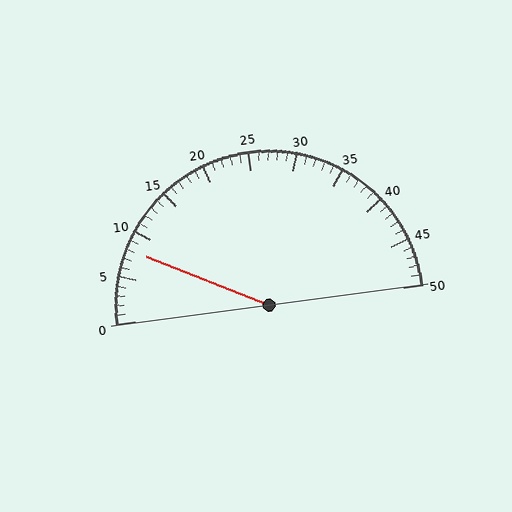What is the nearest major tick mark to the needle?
The nearest major tick mark is 10.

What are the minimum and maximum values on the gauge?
The gauge ranges from 0 to 50.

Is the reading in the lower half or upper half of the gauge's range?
The reading is in the lower half of the range (0 to 50).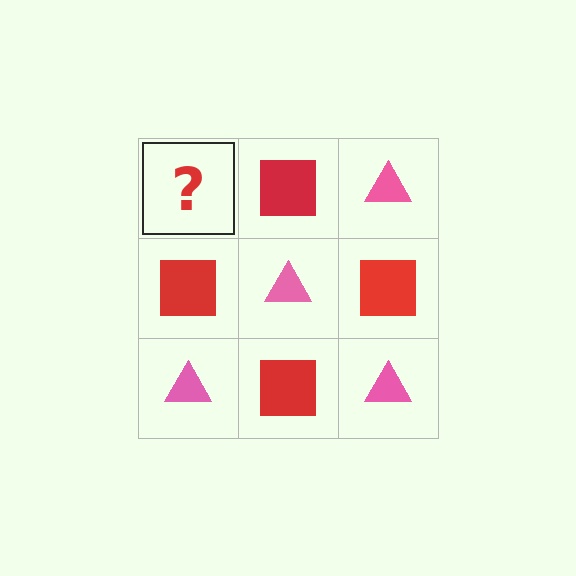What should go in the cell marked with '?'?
The missing cell should contain a pink triangle.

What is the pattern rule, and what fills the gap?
The rule is that it alternates pink triangle and red square in a checkerboard pattern. The gap should be filled with a pink triangle.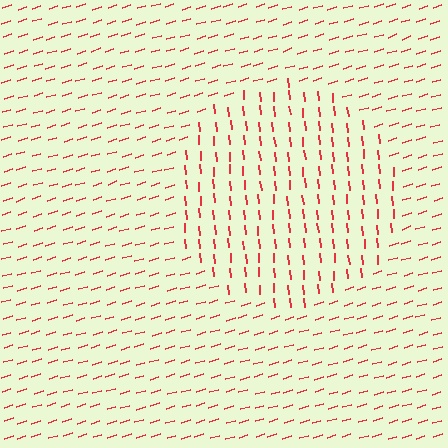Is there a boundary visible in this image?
Yes, there is a texture boundary formed by a change in line orientation.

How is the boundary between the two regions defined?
The boundary is defined purely by a change in line orientation (approximately 78 degrees difference). All lines are the same color and thickness.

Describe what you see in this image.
The image is filled with small red line segments. A circle region in the image has lines oriented differently from the surrounding lines, creating a visible texture boundary.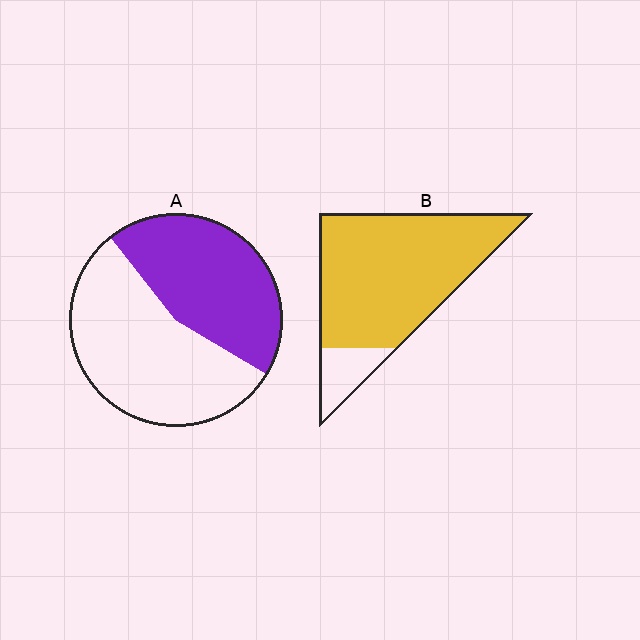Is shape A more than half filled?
No.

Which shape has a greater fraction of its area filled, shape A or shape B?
Shape B.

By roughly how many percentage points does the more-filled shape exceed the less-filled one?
By roughly 40 percentage points (B over A).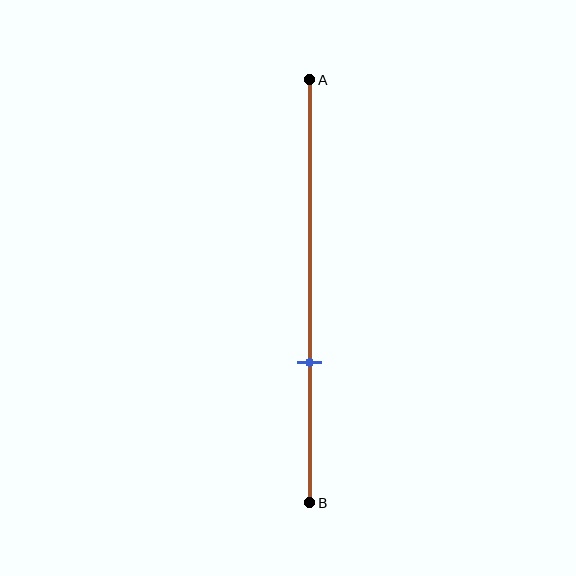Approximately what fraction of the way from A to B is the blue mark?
The blue mark is approximately 65% of the way from A to B.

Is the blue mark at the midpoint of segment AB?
No, the mark is at about 65% from A, not at the 50% midpoint.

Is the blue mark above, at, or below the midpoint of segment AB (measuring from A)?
The blue mark is below the midpoint of segment AB.